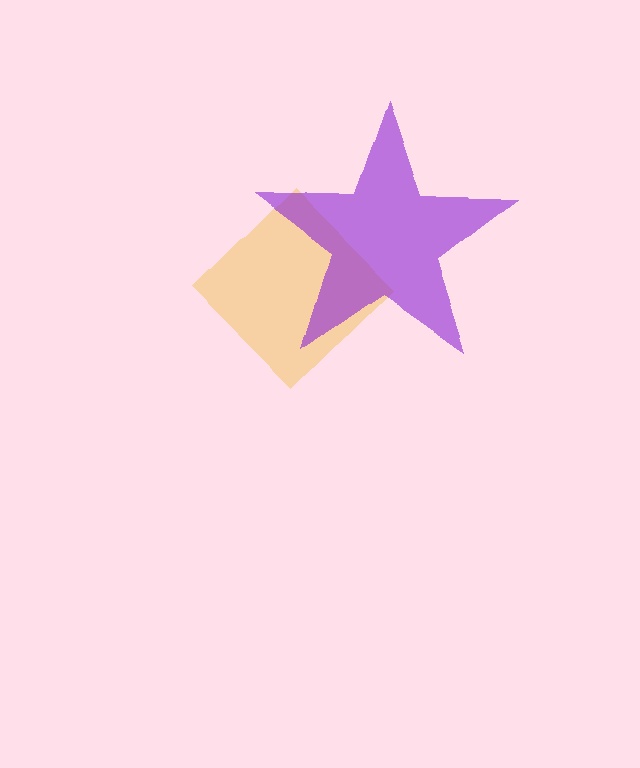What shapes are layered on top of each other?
The layered shapes are: a yellow diamond, a purple star.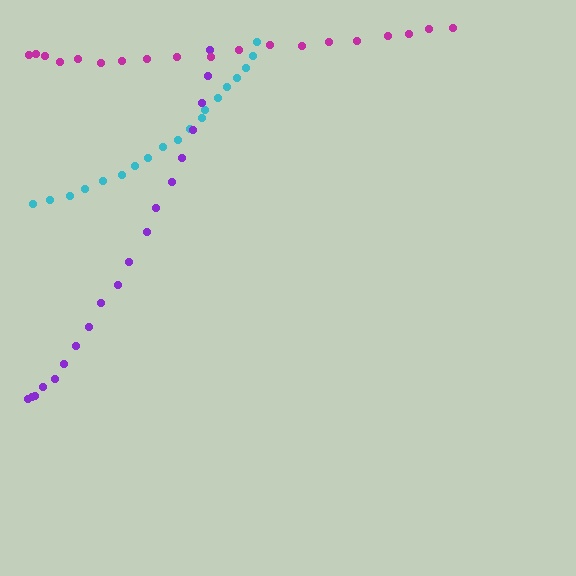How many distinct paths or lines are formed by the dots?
There are 3 distinct paths.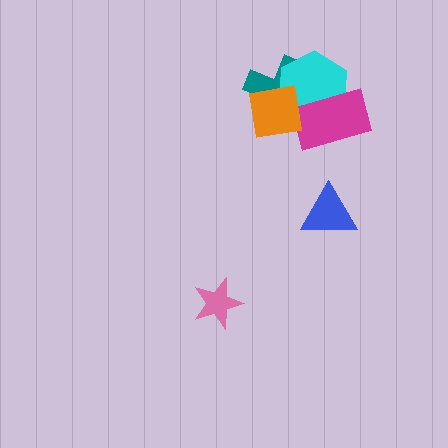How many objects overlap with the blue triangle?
0 objects overlap with the blue triangle.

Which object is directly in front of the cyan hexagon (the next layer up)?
The magenta rectangle is directly in front of the cyan hexagon.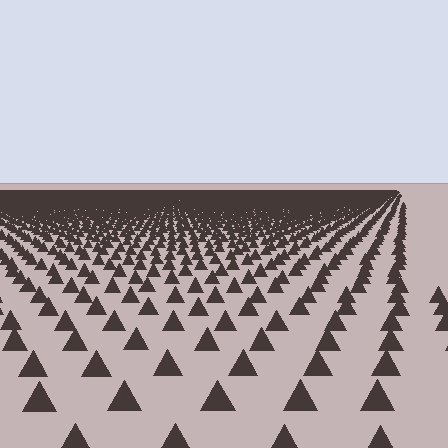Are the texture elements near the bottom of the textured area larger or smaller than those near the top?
Larger. Near the bottom, elements are closer to the viewer and appear at a bigger on-screen size.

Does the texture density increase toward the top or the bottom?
Density increases toward the top.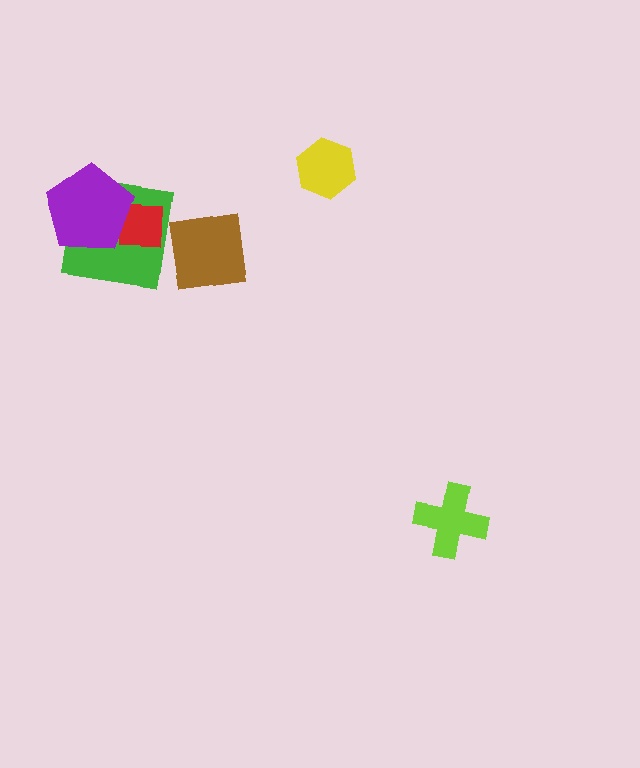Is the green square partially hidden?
Yes, it is partially covered by another shape.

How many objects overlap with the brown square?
0 objects overlap with the brown square.